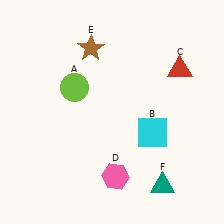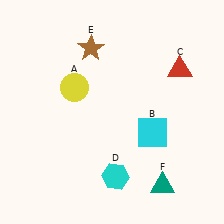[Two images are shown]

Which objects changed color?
A changed from lime to yellow. D changed from pink to cyan.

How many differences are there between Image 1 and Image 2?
There are 2 differences between the two images.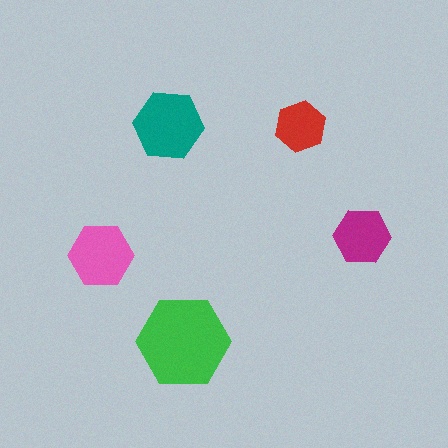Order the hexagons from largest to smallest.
the green one, the teal one, the pink one, the magenta one, the red one.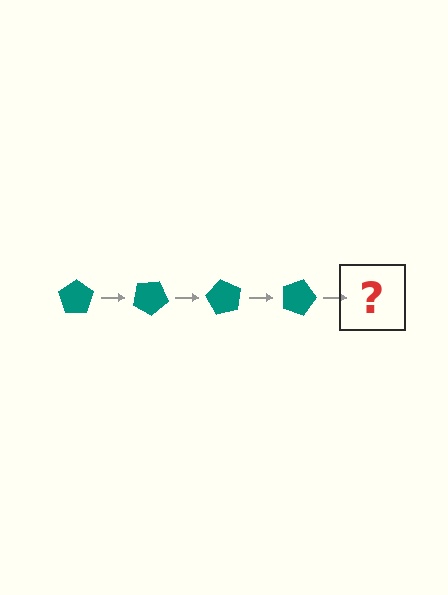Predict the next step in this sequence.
The next step is a teal pentagon rotated 120 degrees.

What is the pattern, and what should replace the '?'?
The pattern is that the pentagon rotates 30 degrees each step. The '?' should be a teal pentagon rotated 120 degrees.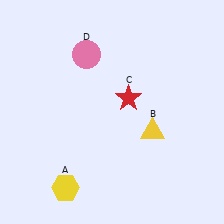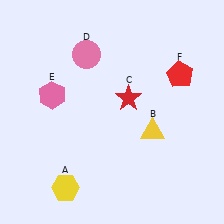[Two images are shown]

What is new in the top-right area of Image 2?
A red pentagon (F) was added in the top-right area of Image 2.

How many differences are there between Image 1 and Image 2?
There are 2 differences between the two images.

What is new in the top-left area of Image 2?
A pink hexagon (E) was added in the top-left area of Image 2.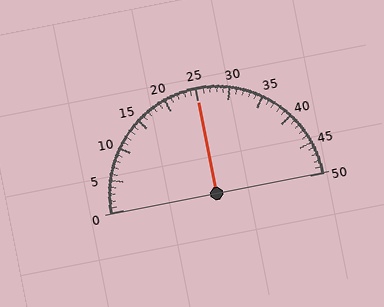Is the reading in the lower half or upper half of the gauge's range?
The reading is in the upper half of the range (0 to 50).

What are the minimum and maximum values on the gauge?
The gauge ranges from 0 to 50.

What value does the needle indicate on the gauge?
The needle indicates approximately 25.